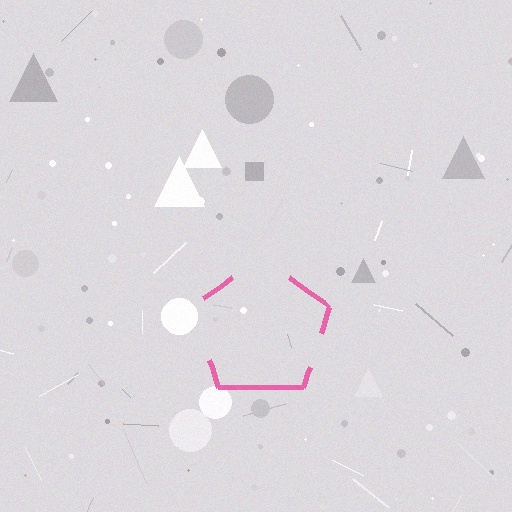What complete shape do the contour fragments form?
The contour fragments form a pentagon.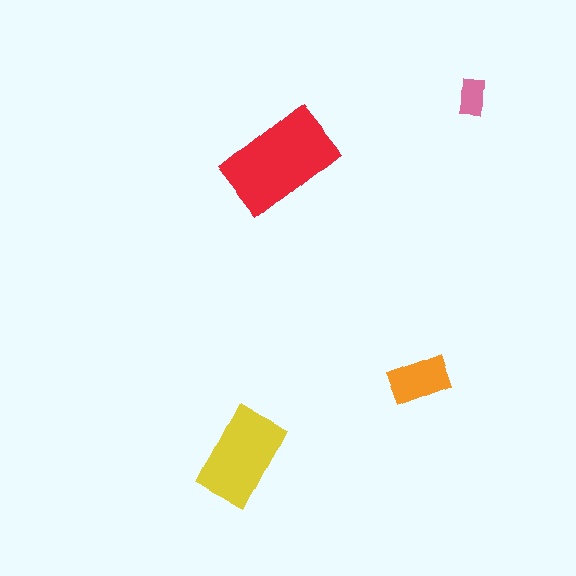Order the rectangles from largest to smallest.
the red one, the yellow one, the orange one, the pink one.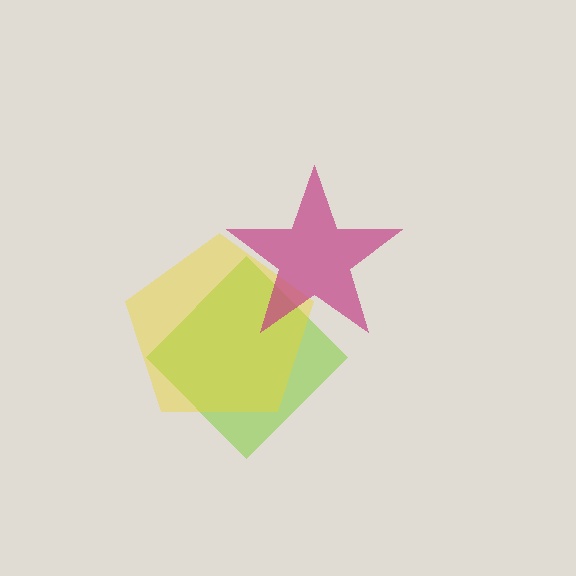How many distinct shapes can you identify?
There are 3 distinct shapes: a lime diamond, a yellow pentagon, a magenta star.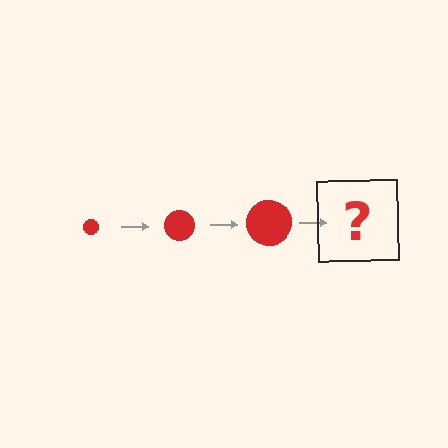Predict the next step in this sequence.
The next step is a red circle, larger than the previous one.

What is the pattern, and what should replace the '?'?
The pattern is that the circle gets progressively larger each step. The '?' should be a red circle, larger than the previous one.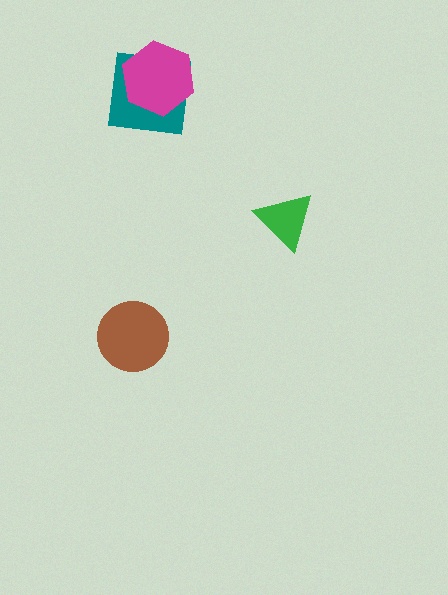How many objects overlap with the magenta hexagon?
1 object overlaps with the magenta hexagon.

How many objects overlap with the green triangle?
0 objects overlap with the green triangle.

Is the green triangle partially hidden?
No, no other shape covers it.